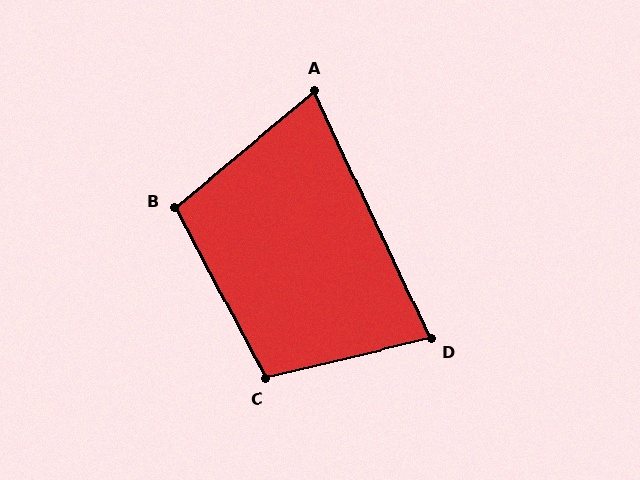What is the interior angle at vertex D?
Approximately 78 degrees (acute).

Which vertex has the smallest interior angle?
A, at approximately 76 degrees.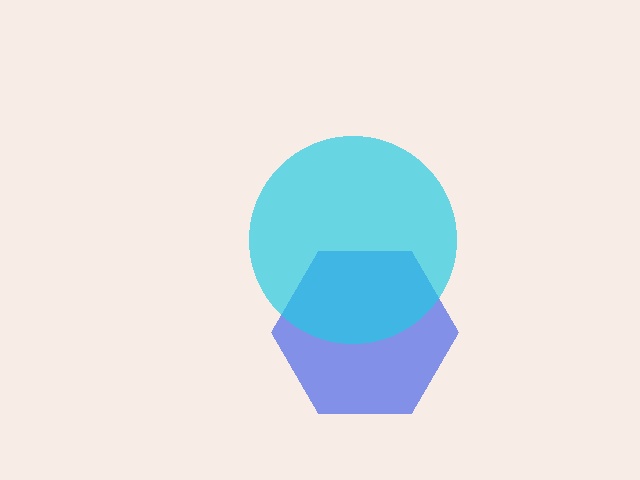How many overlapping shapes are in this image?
There are 2 overlapping shapes in the image.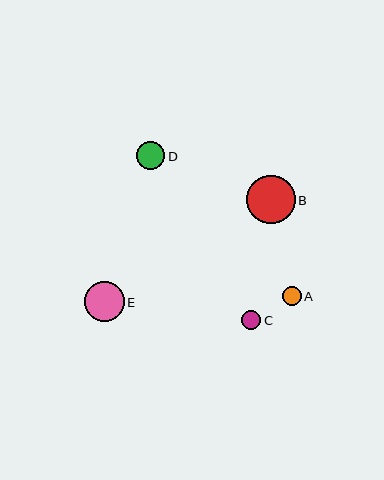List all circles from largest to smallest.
From largest to smallest: B, E, D, A, C.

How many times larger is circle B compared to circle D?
Circle B is approximately 1.7 times the size of circle D.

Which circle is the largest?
Circle B is the largest with a size of approximately 48 pixels.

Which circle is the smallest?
Circle C is the smallest with a size of approximately 19 pixels.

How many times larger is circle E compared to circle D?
Circle E is approximately 1.4 times the size of circle D.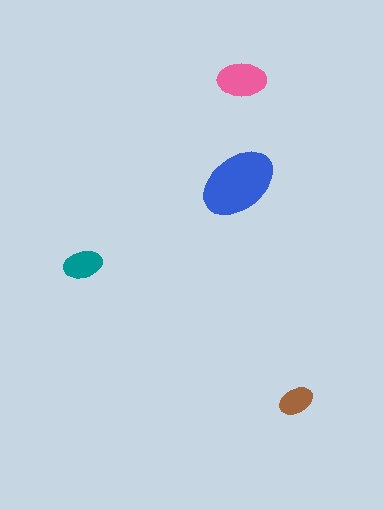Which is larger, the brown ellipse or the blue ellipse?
The blue one.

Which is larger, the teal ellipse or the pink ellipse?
The pink one.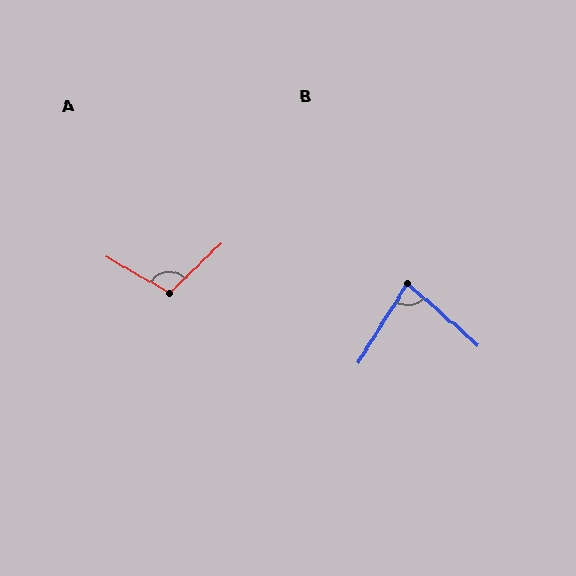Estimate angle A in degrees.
Approximately 106 degrees.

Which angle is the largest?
A, at approximately 106 degrees.